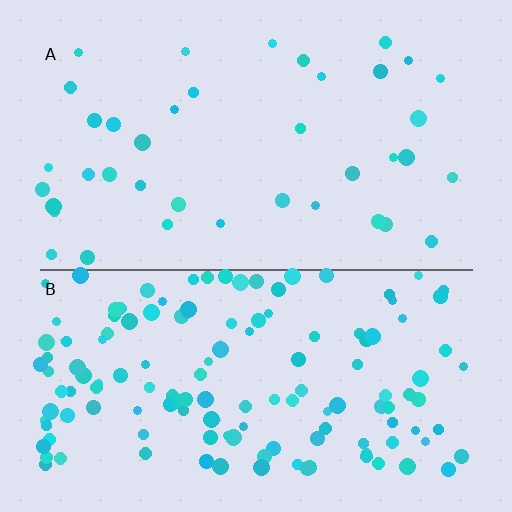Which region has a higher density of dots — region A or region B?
B (the bottom).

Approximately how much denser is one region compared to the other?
Approximately 3.5× — region B over region A.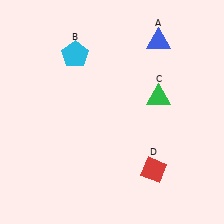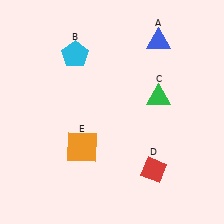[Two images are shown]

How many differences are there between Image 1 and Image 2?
There is 1 difference between the two images.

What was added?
An orange square (E) was added in Image 2.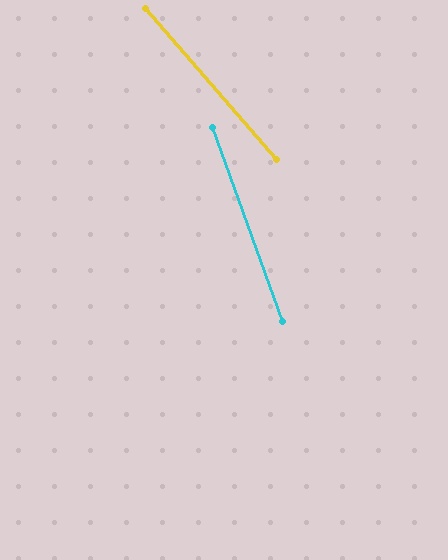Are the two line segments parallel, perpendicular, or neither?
Neither parallel nor perpendicular — they differ by about 21°.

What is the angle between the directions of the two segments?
Approximately 21 degrees.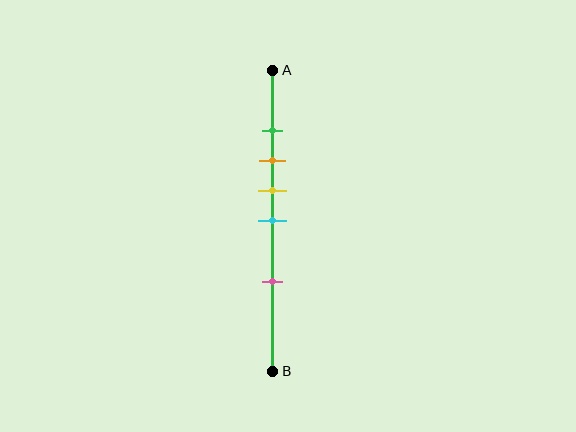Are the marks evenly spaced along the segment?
No, the marks are not evenly spaced.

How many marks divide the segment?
There are 5 marks dividing the segment.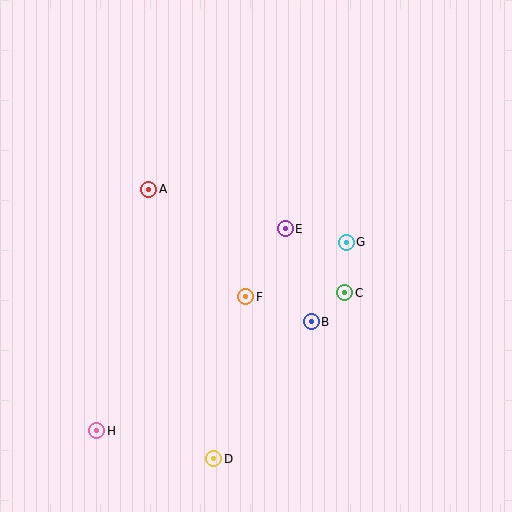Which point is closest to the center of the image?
Point E at (285, 229) is closest to the center.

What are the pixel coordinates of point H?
Point H is at (97, 431).